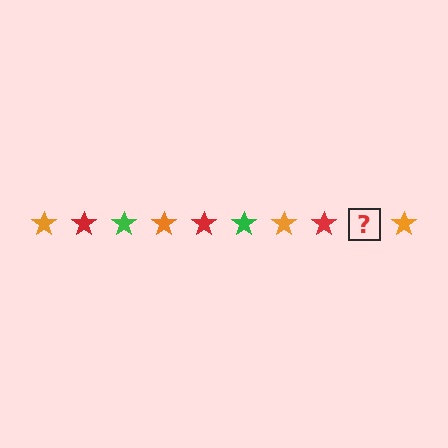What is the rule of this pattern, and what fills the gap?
The rule is that the pattern cycles through orange, red, green stars. The gap should be filled with a green star.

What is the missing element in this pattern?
The missing element is a green star.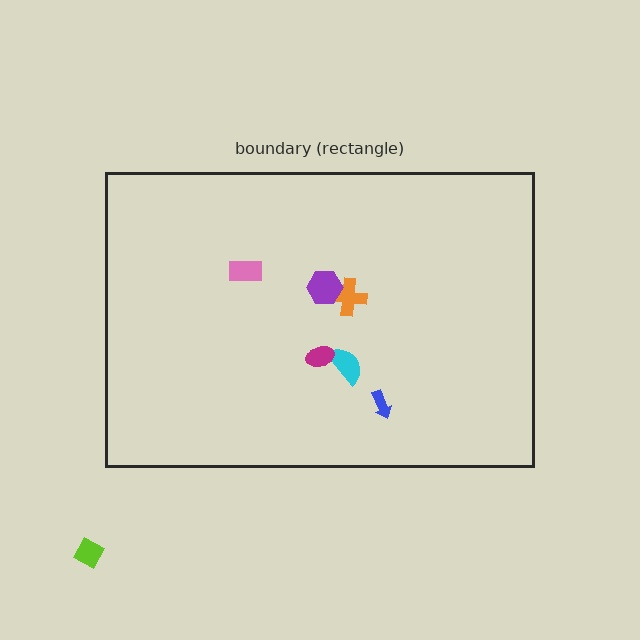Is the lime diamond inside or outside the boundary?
Outside.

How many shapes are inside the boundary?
6 inside, 1 outside.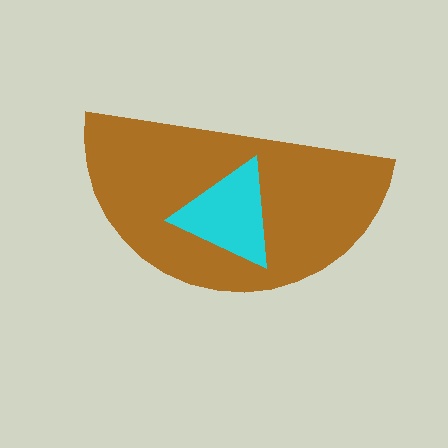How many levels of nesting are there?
2.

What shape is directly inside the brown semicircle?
The cyan triangle.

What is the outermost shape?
The brown semicircle.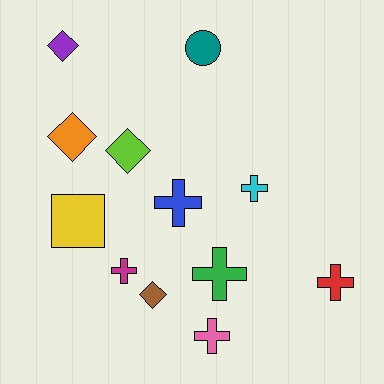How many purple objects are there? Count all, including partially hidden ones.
There is 1 purple object.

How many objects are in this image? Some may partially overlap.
There are 12 objects.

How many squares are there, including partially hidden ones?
There is 1 square.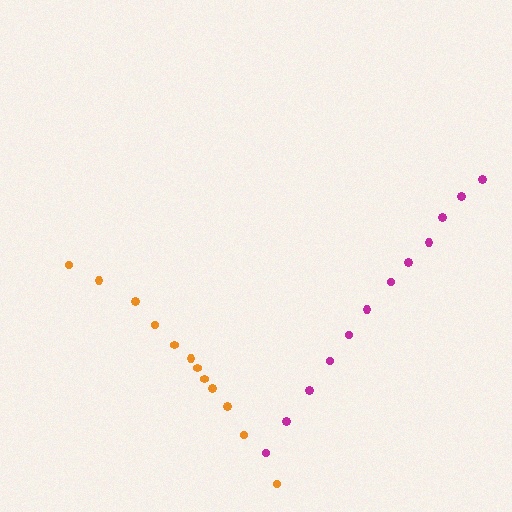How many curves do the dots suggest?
There are 2 distinct paths.